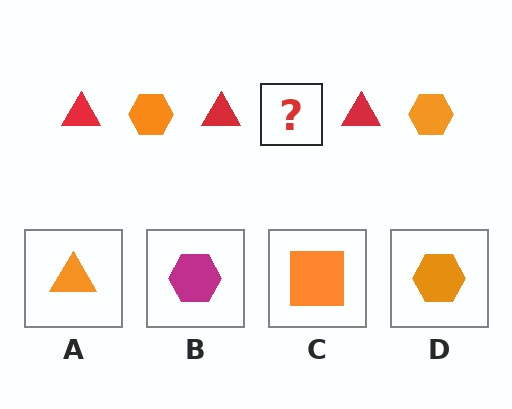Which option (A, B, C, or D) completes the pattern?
D.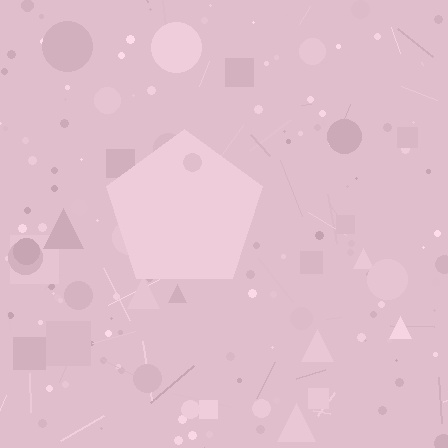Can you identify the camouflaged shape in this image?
The camouflaged shape is a pentagon.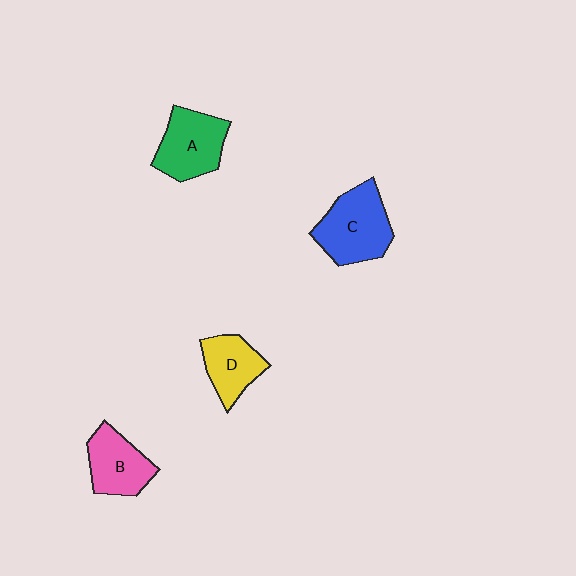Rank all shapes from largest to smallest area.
From largest to smallest: C (blue), A (green), B (pink), D (yellow).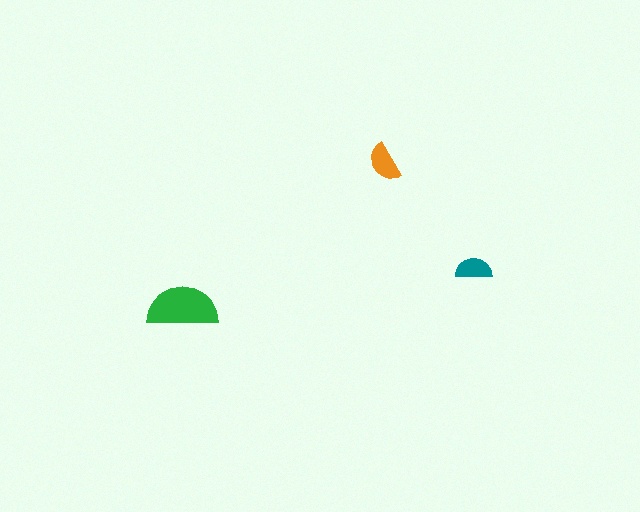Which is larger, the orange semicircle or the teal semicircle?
The orange one.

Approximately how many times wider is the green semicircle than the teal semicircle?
About 2 times wider.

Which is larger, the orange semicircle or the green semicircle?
The green one.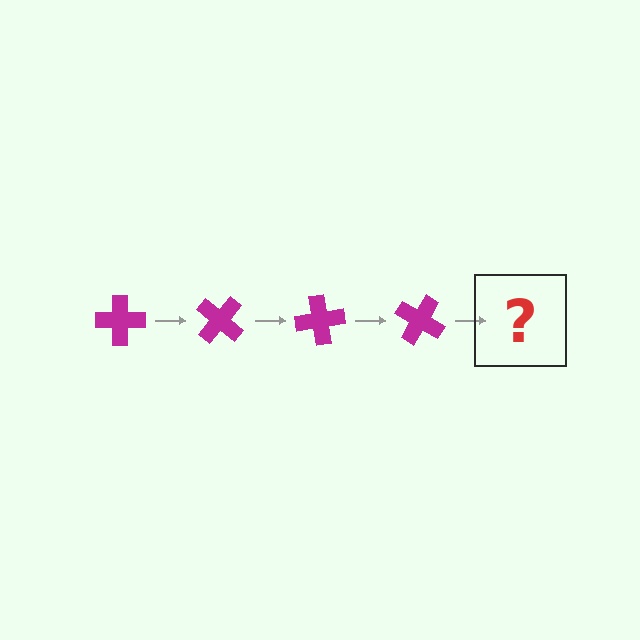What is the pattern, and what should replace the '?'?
The pattern is that the cross rotates 40 degrees each step. The '?' should be a magenta cross rotated 160 degrees.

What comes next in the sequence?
The next element should be a magenta cross rotated 160 degrees.